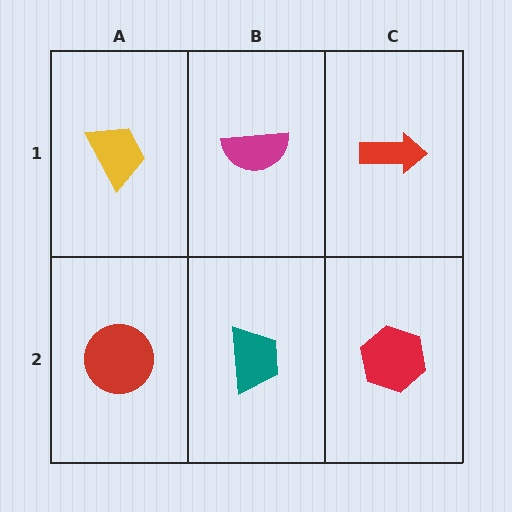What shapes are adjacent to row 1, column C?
A red hexagon (row 2, column C), a magenta semicircle (row 1, column B).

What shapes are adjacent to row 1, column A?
A red circle (row 2, column A), a magenta semicircle (row 1, column B).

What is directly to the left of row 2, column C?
A teal trapezoid.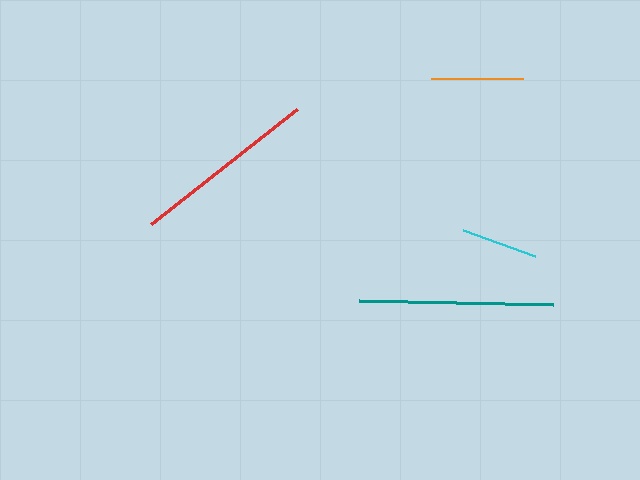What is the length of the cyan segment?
The cyan segment is approximately 77 pixels long.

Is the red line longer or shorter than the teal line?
The teal line is longer than the red line.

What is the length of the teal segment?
The teal segment is approximately 195 pixels long.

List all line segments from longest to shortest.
From longest to shortest: teal, red, orange, cyan.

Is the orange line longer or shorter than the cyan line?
The orange line is longer than the cyan line.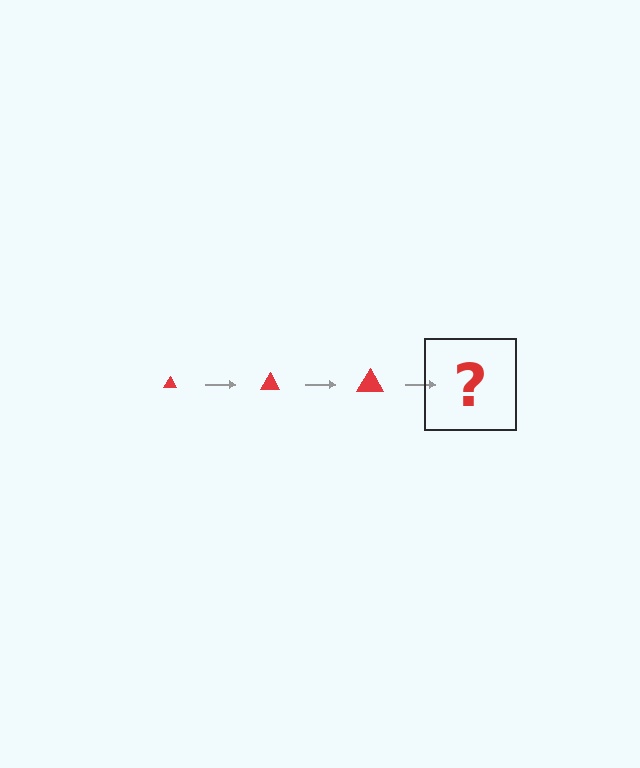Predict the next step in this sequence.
The next step is a red triangle, larger than the previous one.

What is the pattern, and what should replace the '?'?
The pattern is that the triangle gets progressively larger each step. The '?' should be a red triangle, larger than the previous one.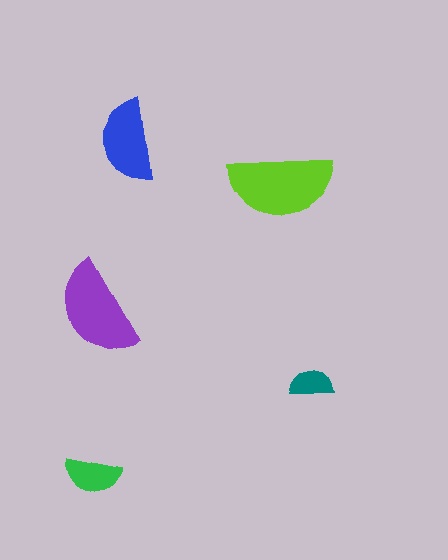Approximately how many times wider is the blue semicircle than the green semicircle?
About 1.5 times wider.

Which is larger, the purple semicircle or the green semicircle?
The purple one.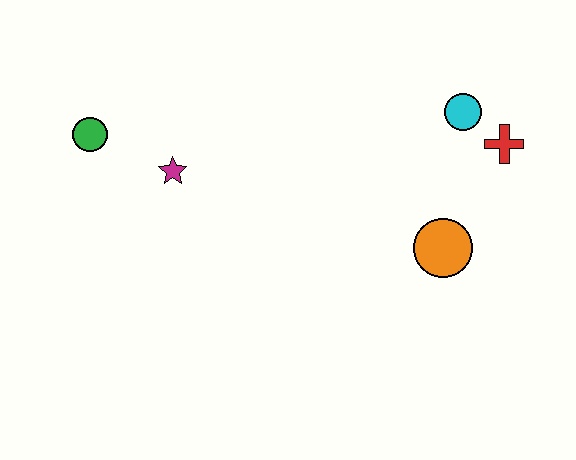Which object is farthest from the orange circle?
The green circle is farthest from the orange circle.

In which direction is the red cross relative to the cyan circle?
The red cross is to the right of the cyan circle.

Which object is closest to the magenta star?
The green circle is closest to the magenta star.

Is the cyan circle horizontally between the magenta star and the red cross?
Yes